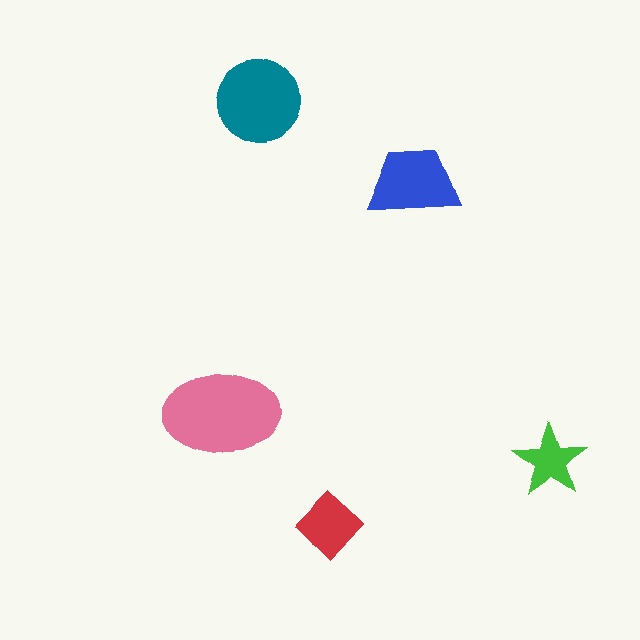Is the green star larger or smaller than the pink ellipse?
Smaller.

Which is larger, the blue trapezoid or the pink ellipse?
The pink ellipse.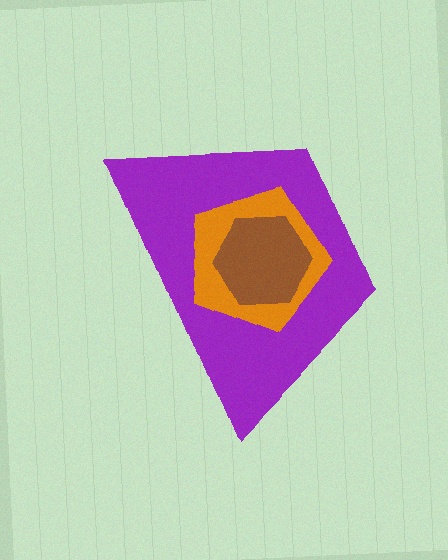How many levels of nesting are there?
3.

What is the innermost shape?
The brown hexagon.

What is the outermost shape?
The purple trapezoid.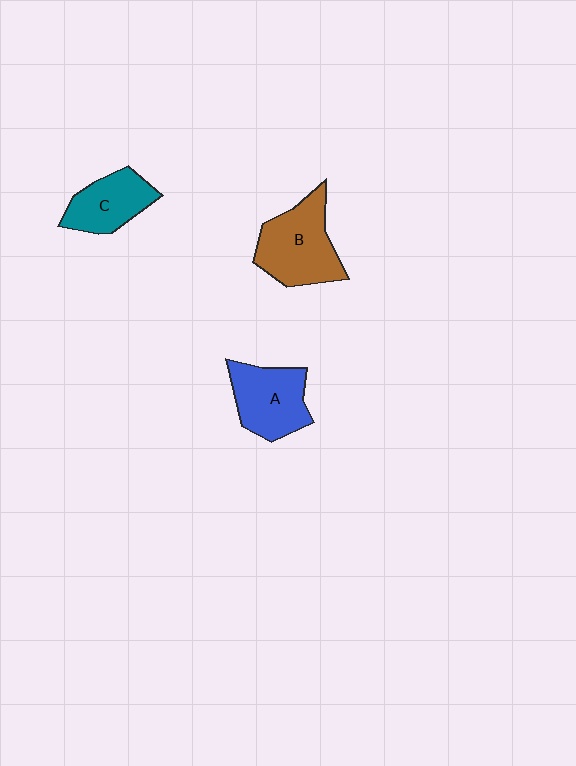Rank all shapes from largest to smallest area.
From largest to smallest: B (brown), A (blue), C (teal).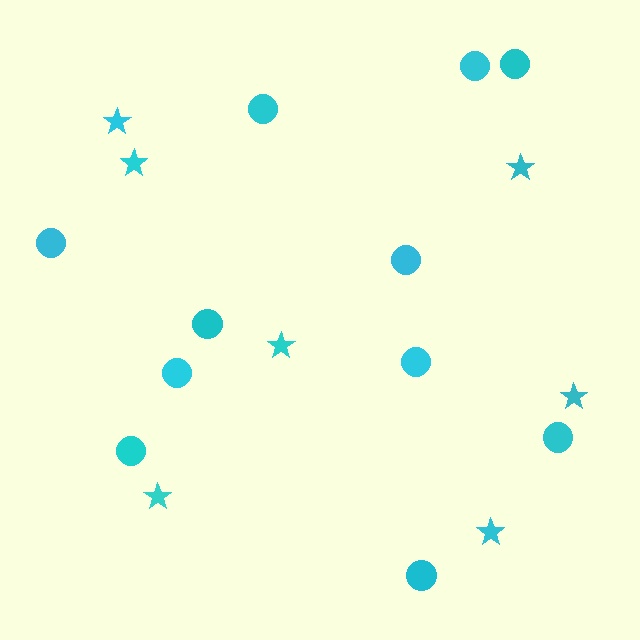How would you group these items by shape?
There are 2 groups: one group of circles (11) and one group of stars (7).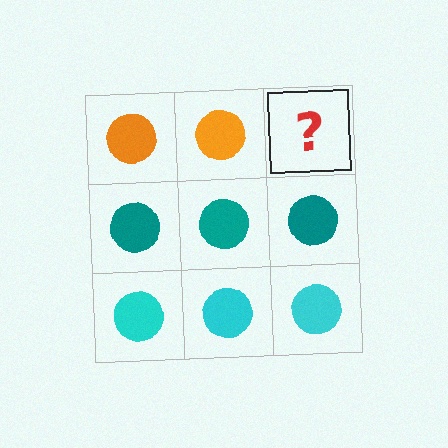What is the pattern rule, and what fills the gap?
The rule is that each row has a consistent color. The gap should be filled with an orange circle.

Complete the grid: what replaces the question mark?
The question mark should be replaced with an orange circle.